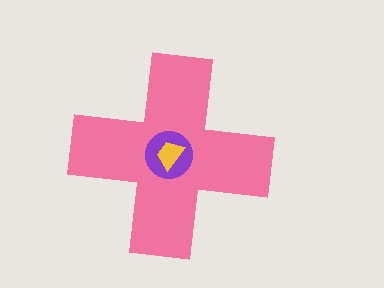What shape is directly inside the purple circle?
The yellow trapezoid.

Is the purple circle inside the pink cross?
Yes.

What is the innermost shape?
The yellow trapezoid.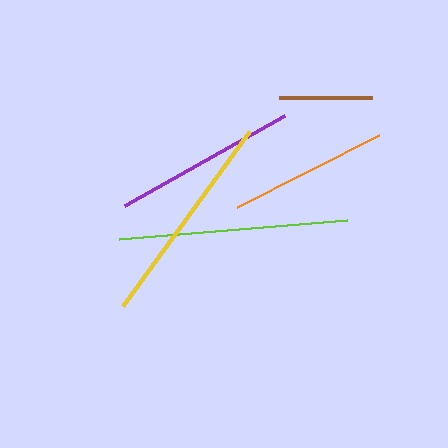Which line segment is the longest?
The lime line is the longest at approximately 229 pixels.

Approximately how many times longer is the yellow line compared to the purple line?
The yellow line is approximately 1.2 times the length of the purple line.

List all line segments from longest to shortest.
From longest to shortest: lime, yellow, purple, orange, brown.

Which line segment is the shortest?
The brown line is the shortest at approximately 93 pixels.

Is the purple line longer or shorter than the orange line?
The purple line is longer than the orange line.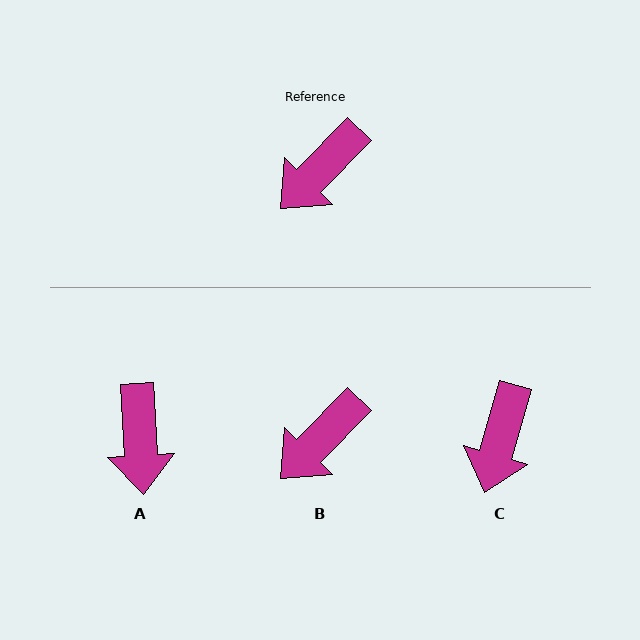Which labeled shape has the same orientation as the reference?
B.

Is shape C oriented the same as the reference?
No, it is off by about 28 degrees.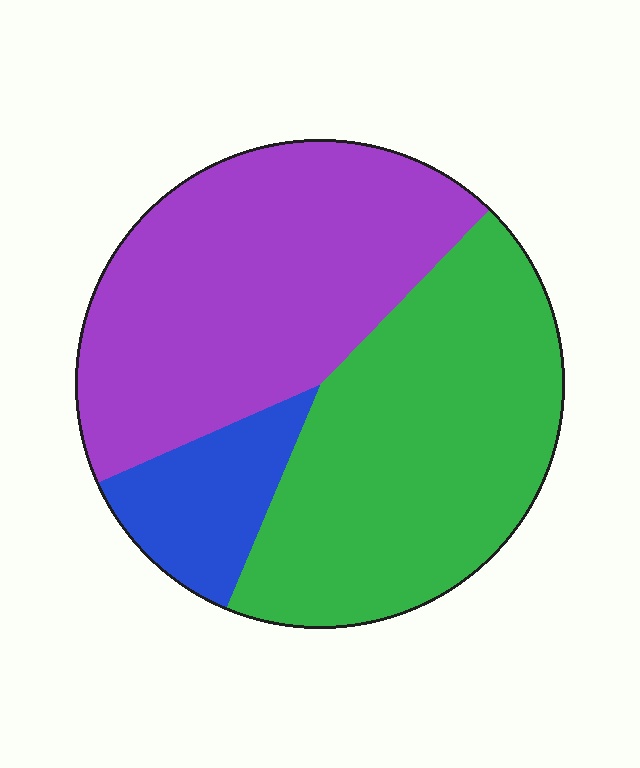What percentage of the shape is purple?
Purple takes up between a quarter and a half of the shape.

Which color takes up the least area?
Blue, at roughly 10%.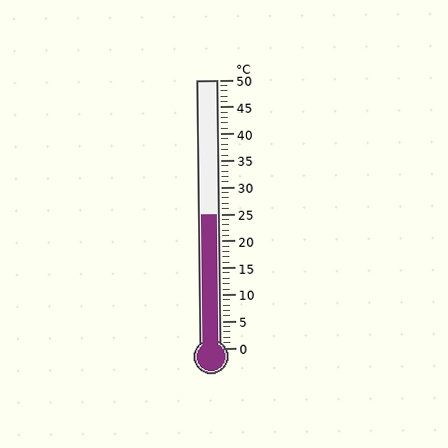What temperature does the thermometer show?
The thermometer shows approximately 25°C.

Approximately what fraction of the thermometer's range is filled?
The thermometer is filled to approximately 50% of its range.